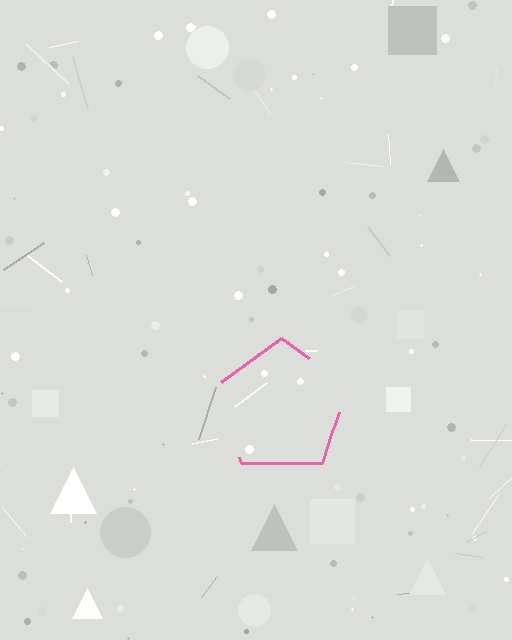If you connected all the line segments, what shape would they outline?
They would outline a pentagon.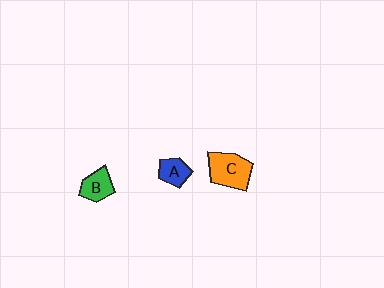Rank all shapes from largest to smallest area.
From largest to smallest: C (orange), B (green), A (blue).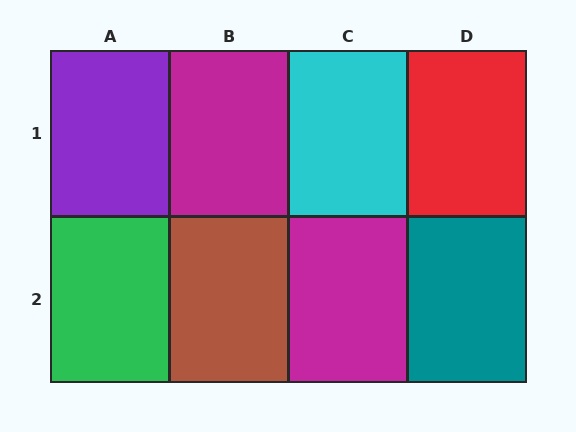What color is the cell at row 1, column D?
Red.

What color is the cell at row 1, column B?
Magenta.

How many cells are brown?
1 cell is brown.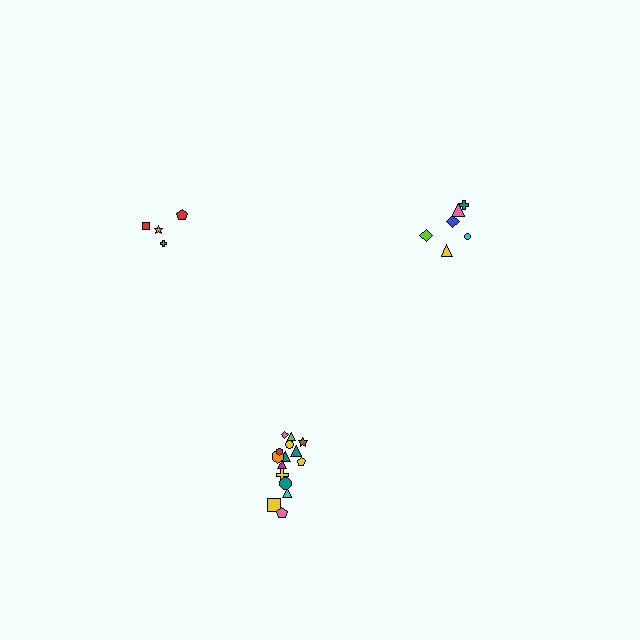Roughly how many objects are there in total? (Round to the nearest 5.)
Roughly 25 objects in total.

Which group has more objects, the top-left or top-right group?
The top-right group.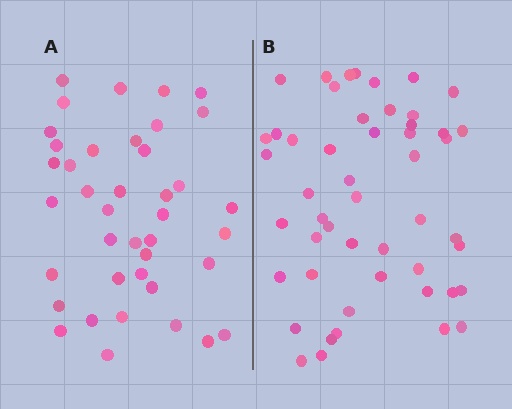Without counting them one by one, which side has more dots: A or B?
Region B (the right region) has more dots.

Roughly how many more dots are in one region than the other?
Region B has roughly 10 or so more dots than region A.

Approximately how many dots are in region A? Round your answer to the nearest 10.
About 40 dots.